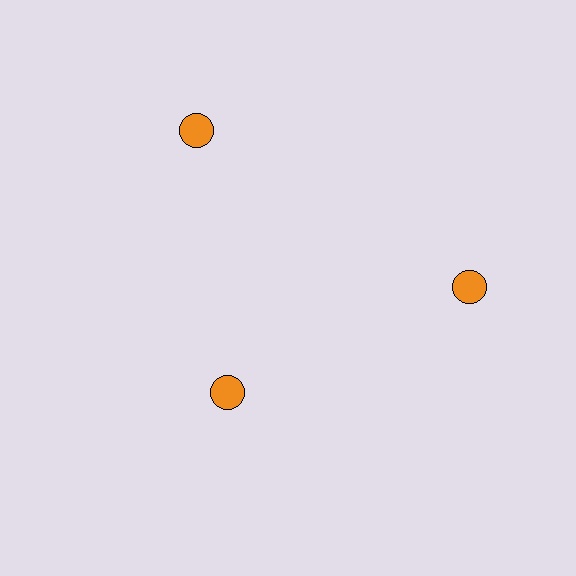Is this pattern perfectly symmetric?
No. The 3 orange circles are arranged in a ring, but one element near the 7 o'clock position is pulled inward toward the center, breaking the 3-fold rotational symmetry.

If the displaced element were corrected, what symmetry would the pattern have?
It would have 3-fold rotational symmetry — the pattern would map onto itself every 120 degrees.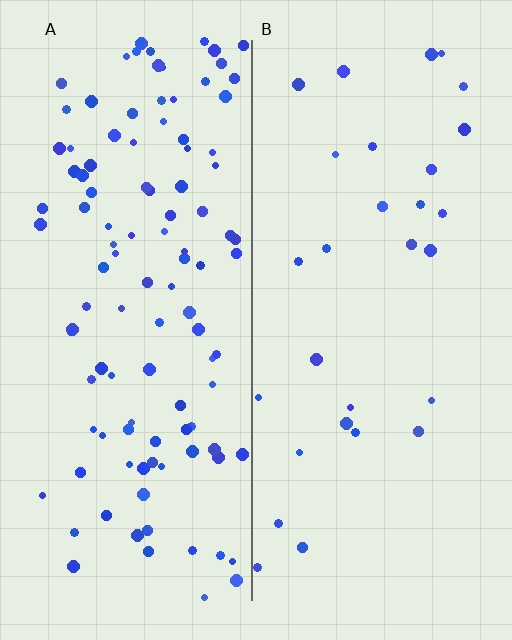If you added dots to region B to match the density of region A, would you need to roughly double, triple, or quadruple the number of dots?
Approximately quadruple.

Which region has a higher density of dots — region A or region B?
A (the left).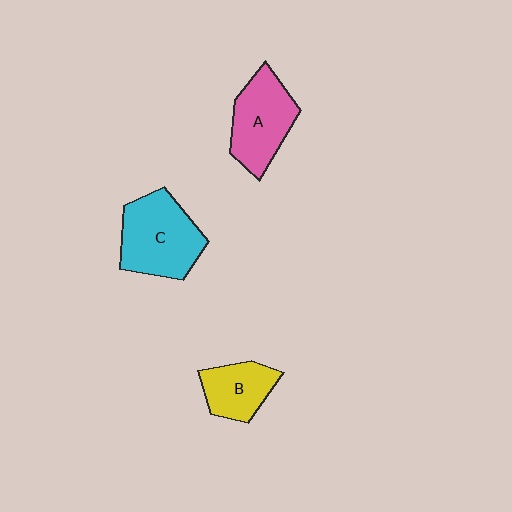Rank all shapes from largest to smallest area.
From largest to smallest: C (cyan), A (pink), B (yellow).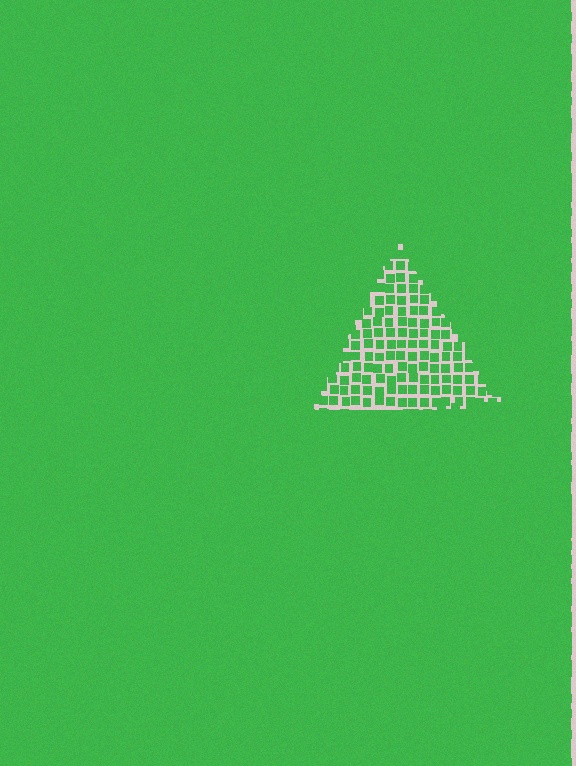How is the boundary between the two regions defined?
The boundary is defined by a change in element density (approximately 2.6x ratio). All elements are the same color, size, and shape.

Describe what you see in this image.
The image contains small green elements arranged at two different densities. A triangle-shaped region is visible where the elements are less densely packed than the surrounding area.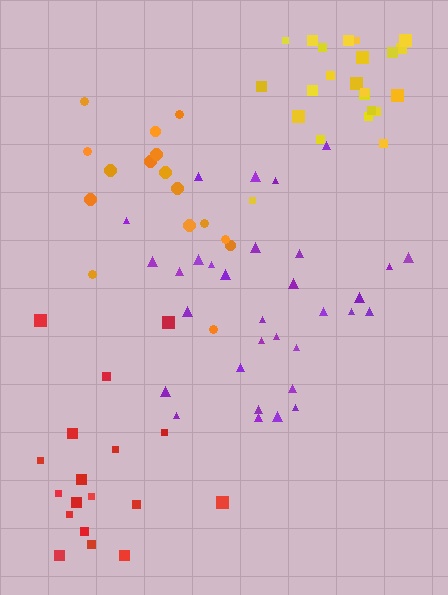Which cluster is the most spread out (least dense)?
Red.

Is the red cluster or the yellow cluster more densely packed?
Yellow.